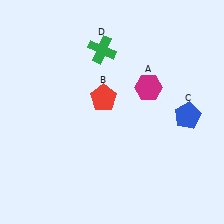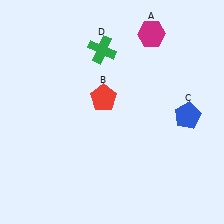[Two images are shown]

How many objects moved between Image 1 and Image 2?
1 object moved between the two images.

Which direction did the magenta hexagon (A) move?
The magenta hexagon (A) moved up.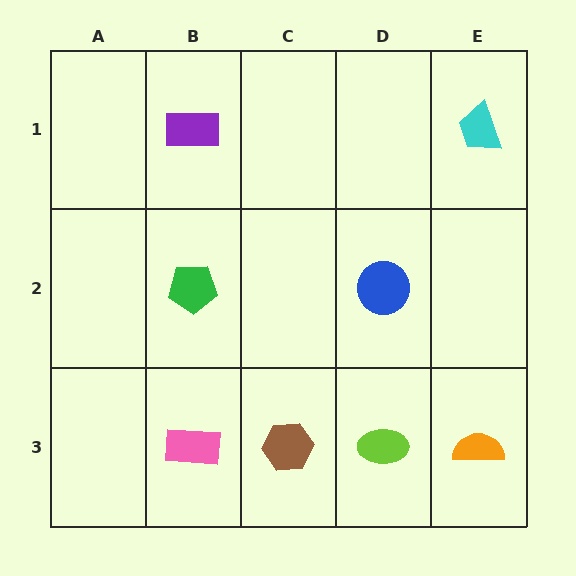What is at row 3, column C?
A brown hexagon.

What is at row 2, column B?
A green pentagon.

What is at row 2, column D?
A blue circle.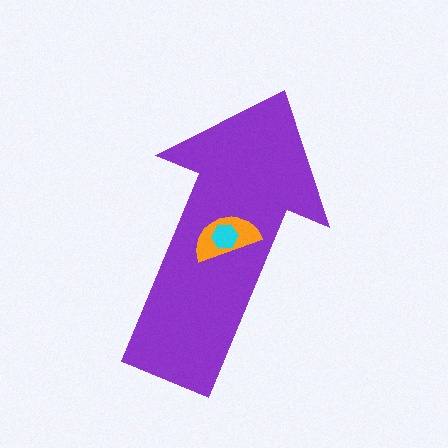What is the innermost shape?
The cyan hexagon.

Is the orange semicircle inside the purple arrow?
Yes.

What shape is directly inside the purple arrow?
The orange semicircle.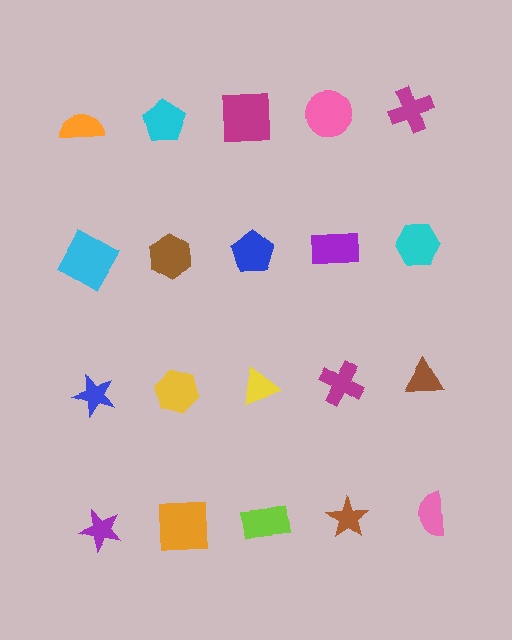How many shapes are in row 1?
5 shapes.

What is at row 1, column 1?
An orange semicircle.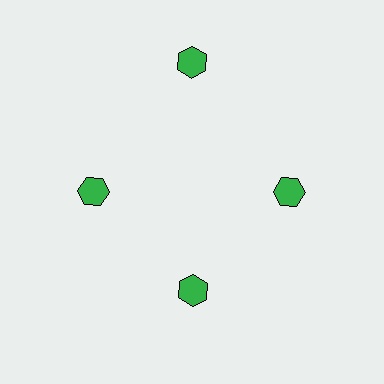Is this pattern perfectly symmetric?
No. The 4 green hexagons are arranged in a ring, but one element near the 12 o'clock position is pushed outward from the center, breaking the 4-fold rotational symmetry.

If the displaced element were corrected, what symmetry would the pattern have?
It would have 4-fold rotational symmetry — the pattern would map onto itself every 90 degrees.